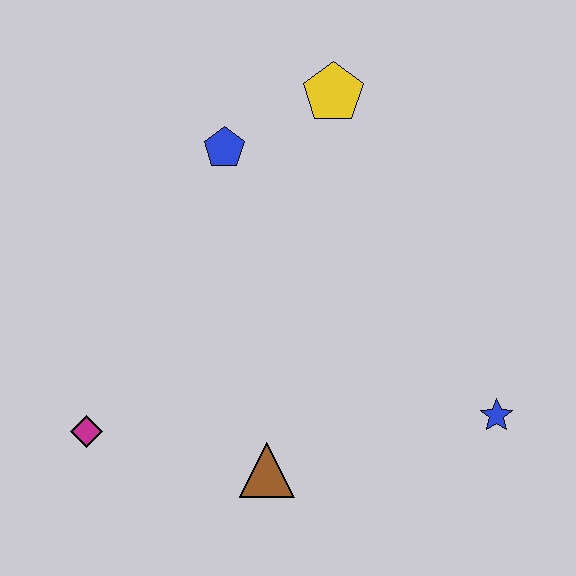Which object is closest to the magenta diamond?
The brown triangle is closest to the magenta diamond.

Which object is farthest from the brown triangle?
The yellow pentagon is farthest from the brown triangle.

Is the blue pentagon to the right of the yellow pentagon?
No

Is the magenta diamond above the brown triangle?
Yes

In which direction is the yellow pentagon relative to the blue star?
The yellow pentagon is above the blue star.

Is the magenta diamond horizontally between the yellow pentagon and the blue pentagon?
No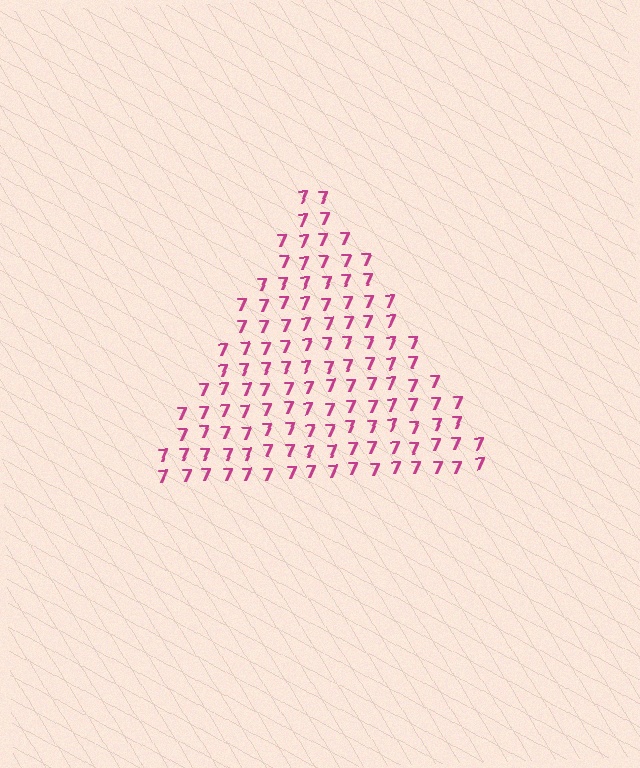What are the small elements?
The small elements are digit 7's.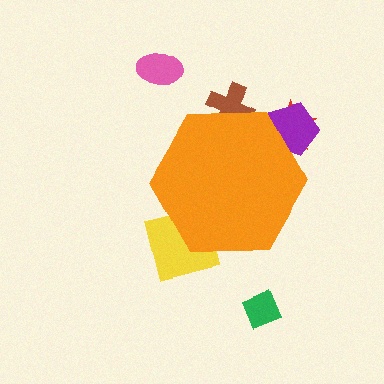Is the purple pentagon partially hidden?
Yes, the purple pentagon is partially hidden behind the orange hexagon.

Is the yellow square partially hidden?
Yes, the yellow square is partially hidden behind the orange hexagon.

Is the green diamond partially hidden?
No, the green diamond is fully visible.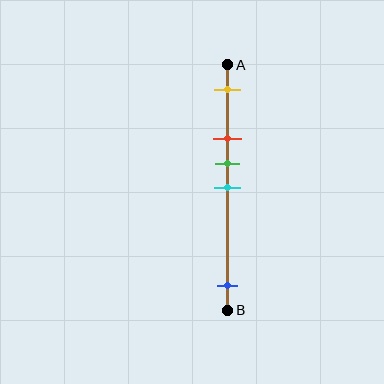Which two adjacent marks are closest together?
The green and cyan marks are the closest adjacent pair.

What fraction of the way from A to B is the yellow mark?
The yellow mark is approximately 10% (0.1) of the way from A to B.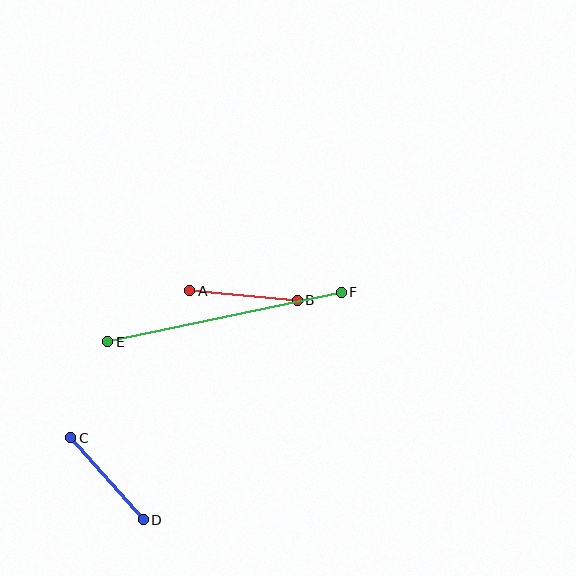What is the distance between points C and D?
The distance is approximately 109 pixels.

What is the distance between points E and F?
The distance is approximately 239 pixels.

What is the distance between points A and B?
The distance is approximately 108 pixels.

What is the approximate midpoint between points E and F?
The midpoint is at approximately (225, 317) pixels.